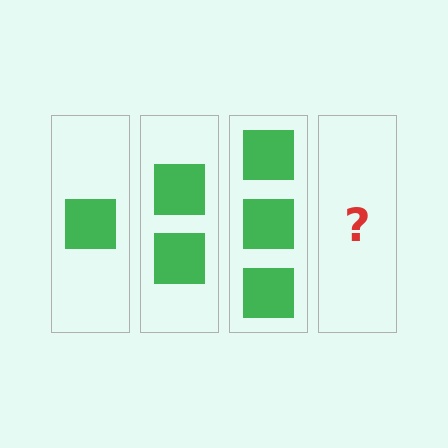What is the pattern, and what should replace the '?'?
The pattern is that each step adds one more square. The '?' should be 4 squares.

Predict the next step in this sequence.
The next step is 4 squares.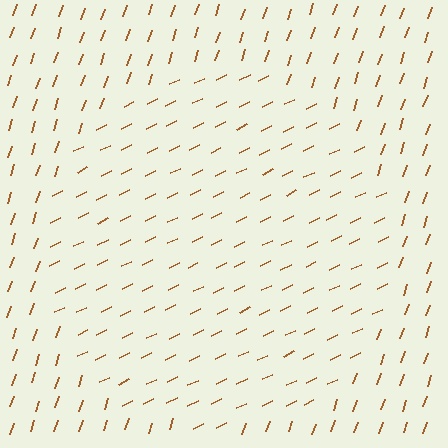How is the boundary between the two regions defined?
The boundary is defined purely by a change in line orientation (approximately 45 degrees difference). All lines are the same color and thickness.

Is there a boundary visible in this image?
Yes, there is a texture boundary formed by a change in line orientation.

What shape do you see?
I see a circle.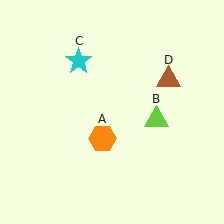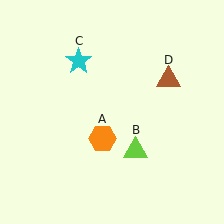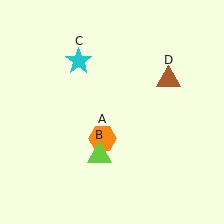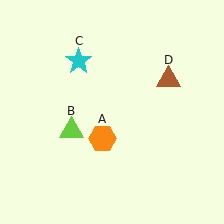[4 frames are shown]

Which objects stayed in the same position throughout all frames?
Orange hexagon (object A) and cyan star (object C) and brown triangle (object D) remained stationary.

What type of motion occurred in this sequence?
The lime triangle (object B) rotated clockwise around the center of the scene.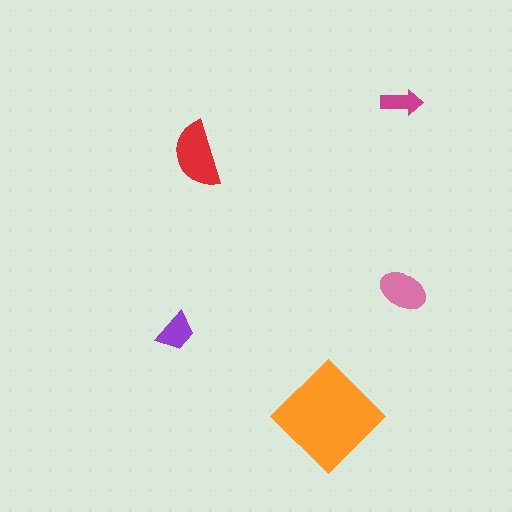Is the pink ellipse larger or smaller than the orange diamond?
Smaller.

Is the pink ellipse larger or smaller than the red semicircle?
Smaller.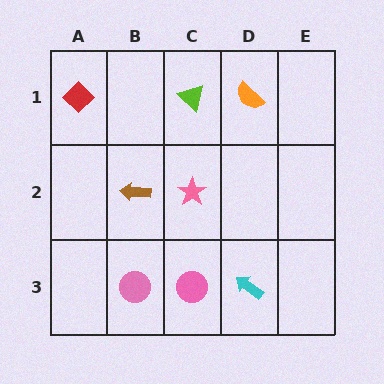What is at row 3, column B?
A pink circle.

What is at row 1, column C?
A lime triangle.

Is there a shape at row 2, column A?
No, that cell is empty.